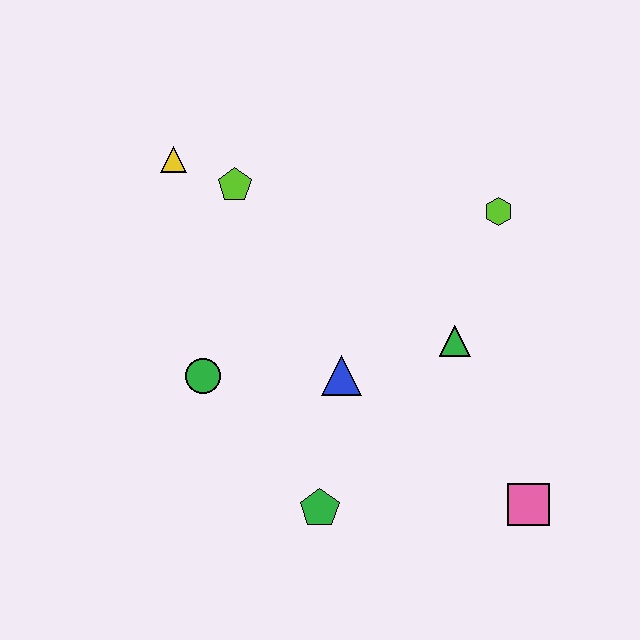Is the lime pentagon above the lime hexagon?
Yes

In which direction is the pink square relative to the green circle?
The pink square is to the right of the green circle.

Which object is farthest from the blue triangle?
The yellow triangle is farthest from the blue triangle.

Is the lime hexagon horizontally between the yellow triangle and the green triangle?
No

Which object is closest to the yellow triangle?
The lime pentagon is closest to the yellow triangle.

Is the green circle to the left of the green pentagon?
Yes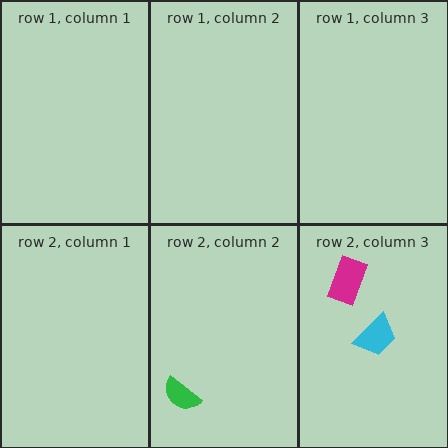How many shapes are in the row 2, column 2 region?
1.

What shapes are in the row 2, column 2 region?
The green semicircle.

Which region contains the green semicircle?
The row 2, column 2 region.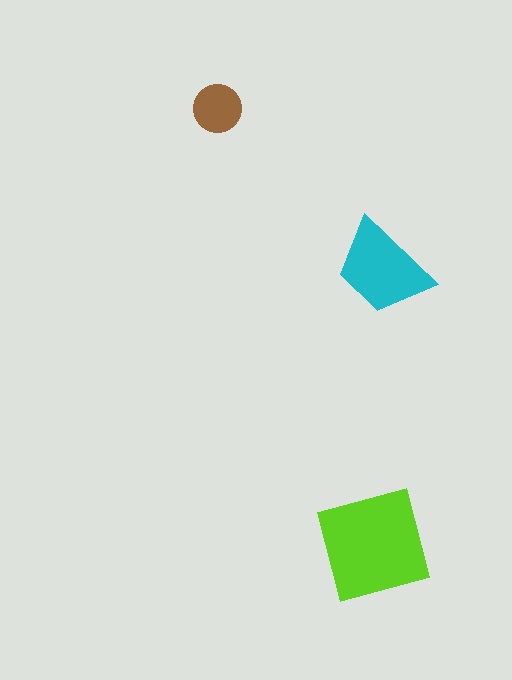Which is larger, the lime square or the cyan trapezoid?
The lime square.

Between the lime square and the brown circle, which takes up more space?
The lime square.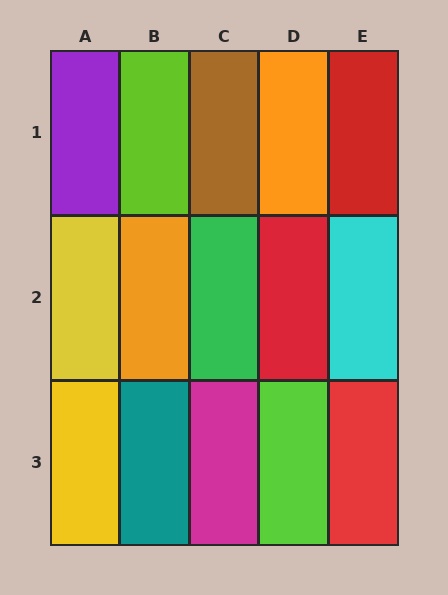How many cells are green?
1 cell is green.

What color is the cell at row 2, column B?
Orange.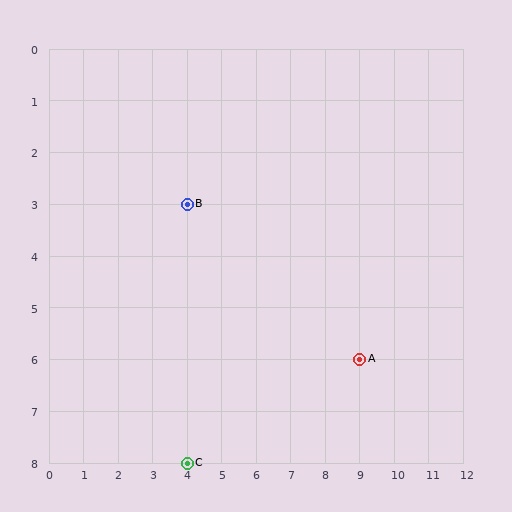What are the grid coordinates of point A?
Point A is at grid coordinates (9, 6).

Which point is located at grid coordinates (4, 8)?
Point C is at (4, 8).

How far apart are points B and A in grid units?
Points B and A are 5 columns and 3 rows apart (about 5.8 grid units diagonally).